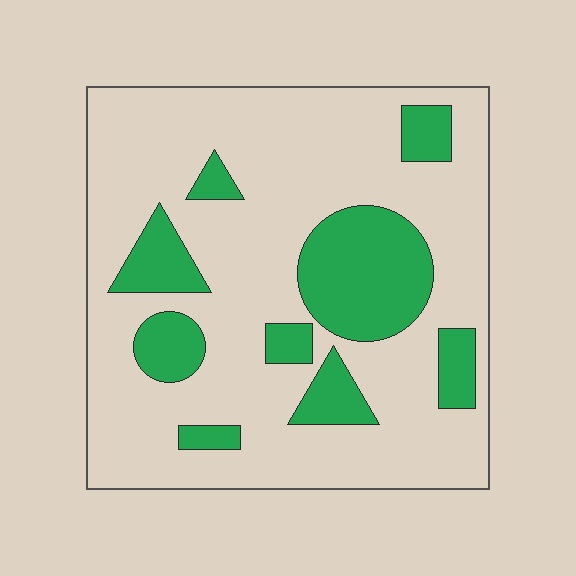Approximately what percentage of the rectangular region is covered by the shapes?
Approximately 25%.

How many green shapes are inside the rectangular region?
9.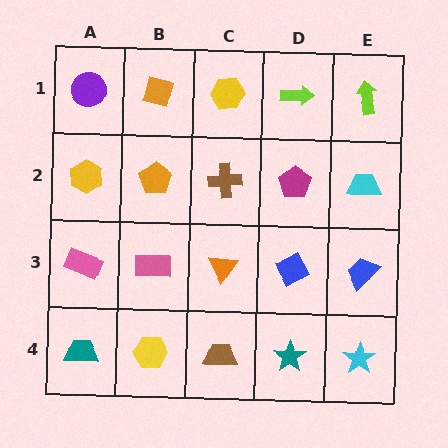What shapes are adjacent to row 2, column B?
An orange diamond (row 1, column B), a pink rectangle (row 3, column B), a yellow hexagon (row 2, column A), a brown cross (row 2, column C).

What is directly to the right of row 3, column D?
A blue trapezoid.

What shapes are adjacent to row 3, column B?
An orange pentagon (row 2, column B), a yellow hexagon (row 4, column B), a pink rectangle (row 3, column A), an orange triangle (row 3, column C).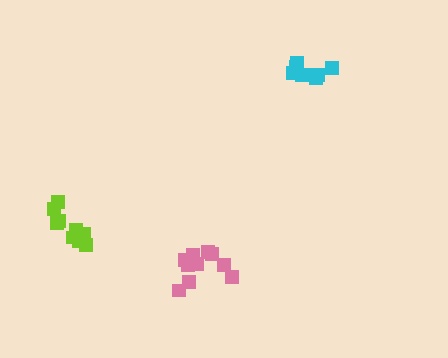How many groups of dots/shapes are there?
There are 3 groups.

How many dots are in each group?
Group 1: 10 dots, Group 2: 8 dots, Group 3: 9 dots (27 total).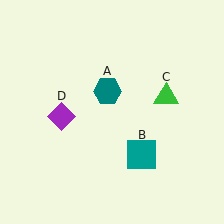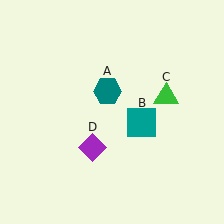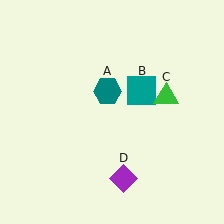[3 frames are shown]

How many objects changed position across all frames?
2 objects changed position: teal square (object B), purple diamond (object D).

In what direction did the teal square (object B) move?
The teal square (object B) moved up.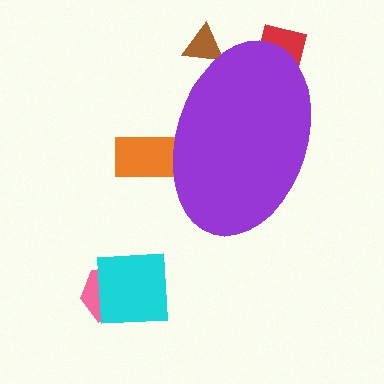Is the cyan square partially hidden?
No, the cyan square is fully visible.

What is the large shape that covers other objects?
A purple ellipse.